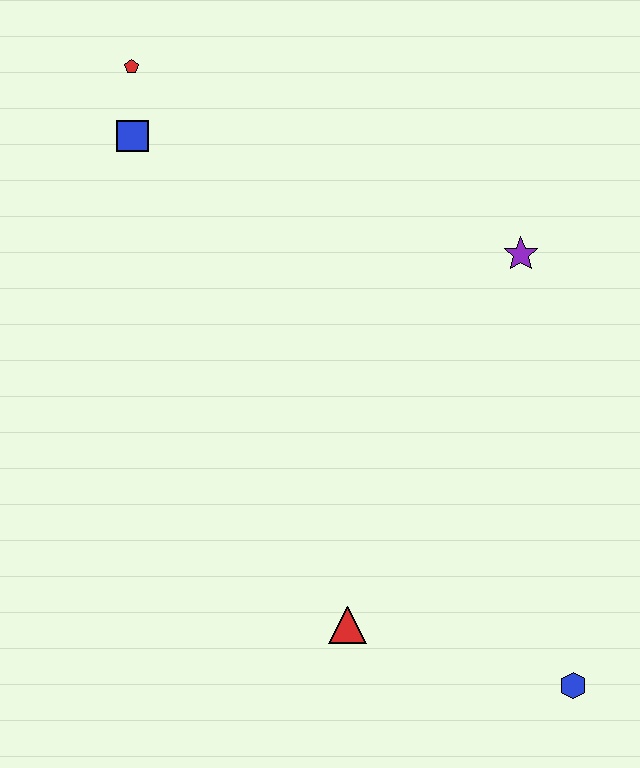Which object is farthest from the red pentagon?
The blue hexagon is farthest from the red pentagon.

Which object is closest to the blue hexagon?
The red triangle is closest to the blue hexagon.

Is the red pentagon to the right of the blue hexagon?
No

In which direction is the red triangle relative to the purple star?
The red triangle is below the purple star.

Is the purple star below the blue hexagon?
No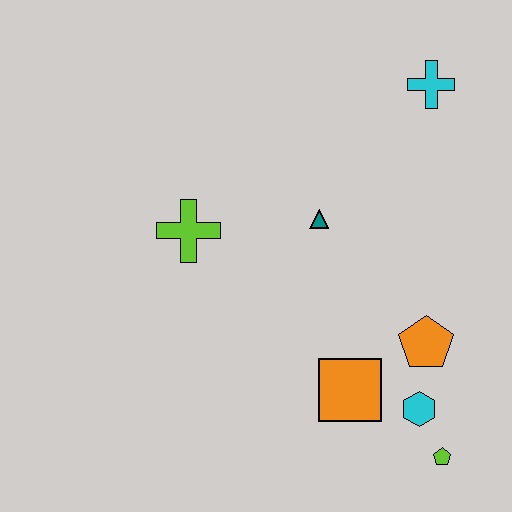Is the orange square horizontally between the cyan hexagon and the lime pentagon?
No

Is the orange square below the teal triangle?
Yes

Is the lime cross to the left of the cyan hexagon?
Yes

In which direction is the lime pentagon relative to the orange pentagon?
The lime pentagon is below the orange pentagon.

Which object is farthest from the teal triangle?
The lime pentagon is farthest from the teal triangle.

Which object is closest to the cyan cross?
The teal triangle is closest to the cyan cross.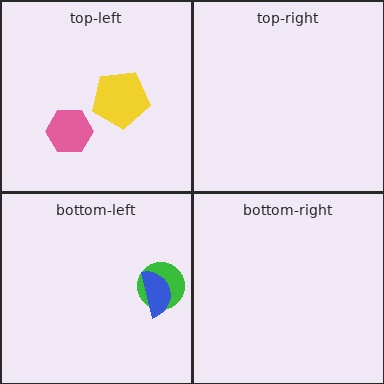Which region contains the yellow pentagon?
The top-left region.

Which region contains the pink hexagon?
The top-left region.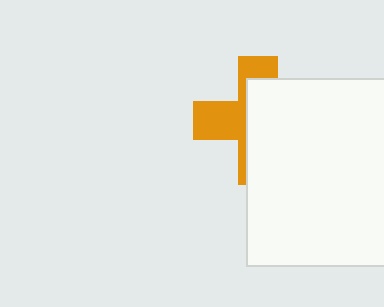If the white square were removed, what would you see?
You would see the complete orange cross.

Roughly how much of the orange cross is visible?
A small part of it is visible (roughly 40%).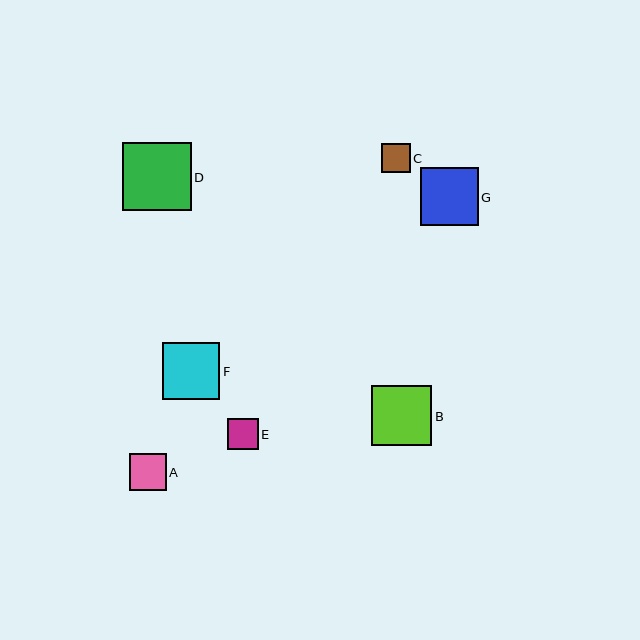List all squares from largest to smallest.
From largest to smallest: D, B, G, F, A, E, C.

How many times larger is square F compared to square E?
Square F is approximately 1.9 times the size of square E.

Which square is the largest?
Square D is the largest with a size of approximately 68 pixels.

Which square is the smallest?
Square C is the smallest with a size of approximately 28 pixels.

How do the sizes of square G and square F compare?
Square G and square F are approximately the same size.